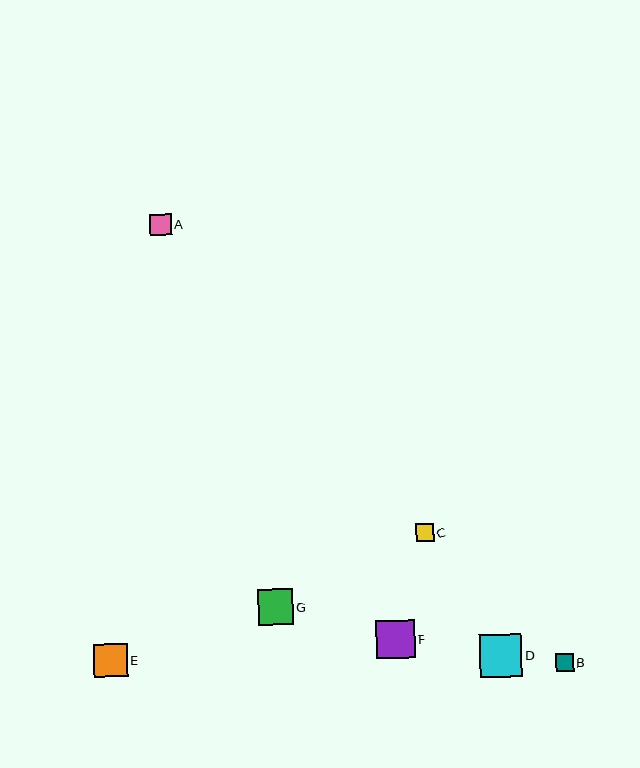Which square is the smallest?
Square B is the smallest with a size of approximately 18 pixels.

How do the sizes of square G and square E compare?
Square G and square E are approximately the same size.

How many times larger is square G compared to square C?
Square G is approximately 1.9 times the size of square C.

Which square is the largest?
Square D is the largest with a size of approximately 42 pixels.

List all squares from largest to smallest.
From largest to smallest: D, F, G, E, A, C, B.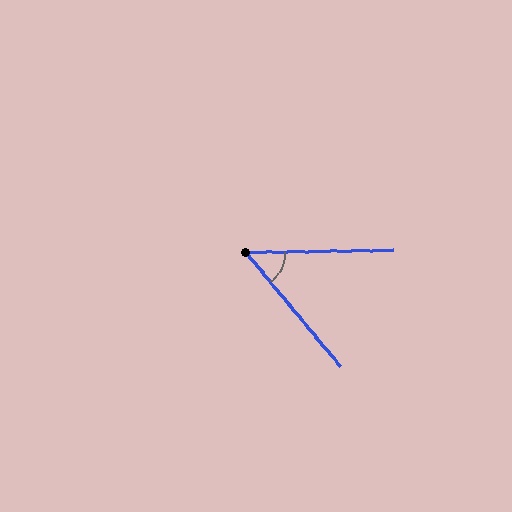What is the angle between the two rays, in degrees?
Approximately 51 degrees.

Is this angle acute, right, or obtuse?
It is acute.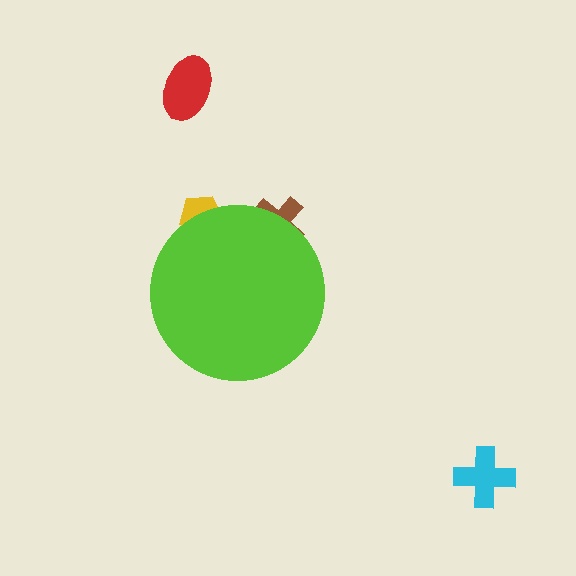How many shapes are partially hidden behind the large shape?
2 shapes are partially hidden.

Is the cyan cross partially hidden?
No, the cyan cross is fully visible.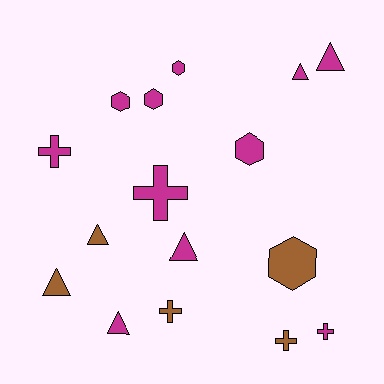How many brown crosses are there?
There are 2 brown crosses.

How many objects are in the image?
There are 16 objects.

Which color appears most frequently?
Magenta, with 11 objects.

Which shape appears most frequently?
Triangle, with 6 objects.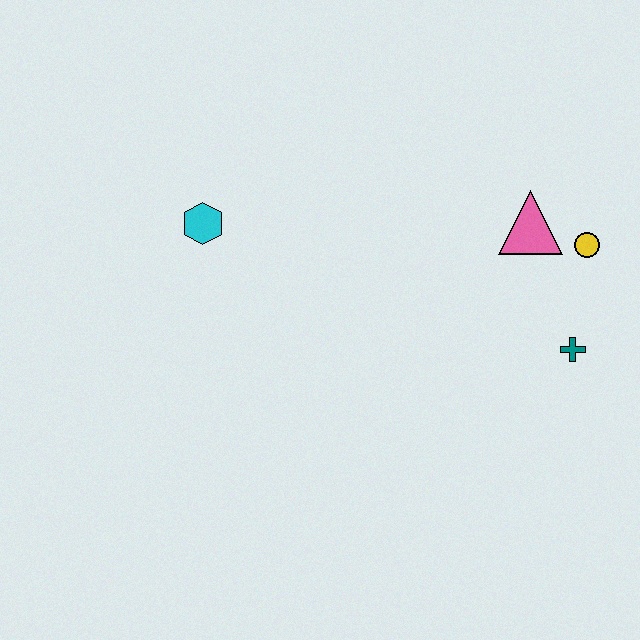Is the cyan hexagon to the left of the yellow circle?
Yes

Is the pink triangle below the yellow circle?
No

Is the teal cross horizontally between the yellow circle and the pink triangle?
Yes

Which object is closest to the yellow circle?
The pink triangle is closest to the yellow circle.